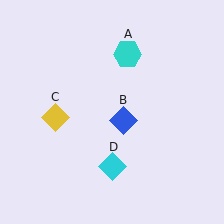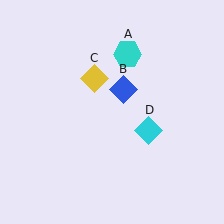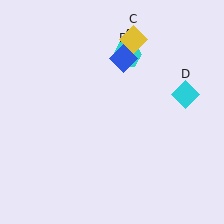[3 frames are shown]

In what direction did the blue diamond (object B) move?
The blue diamond (object B) moved up.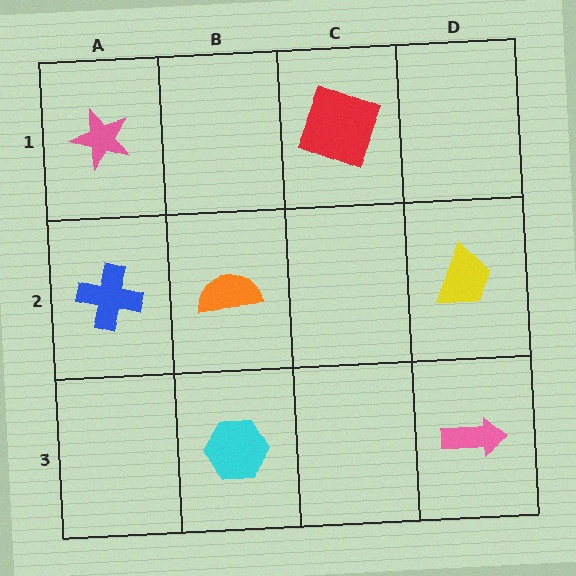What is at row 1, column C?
A red square.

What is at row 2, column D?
A yellow trapezoid.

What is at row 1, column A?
A pink star.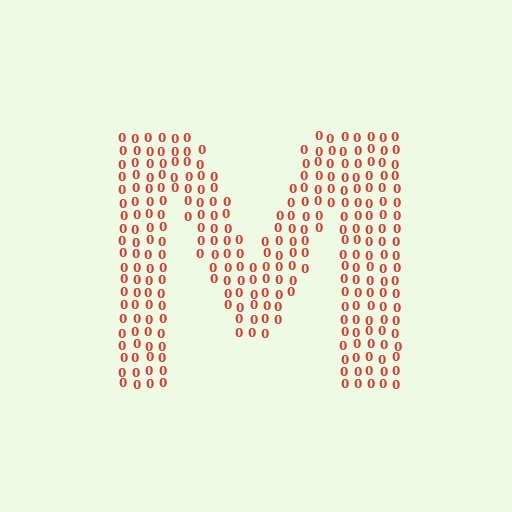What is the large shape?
The large shape is the letter M.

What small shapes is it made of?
It is made of small digit 0's.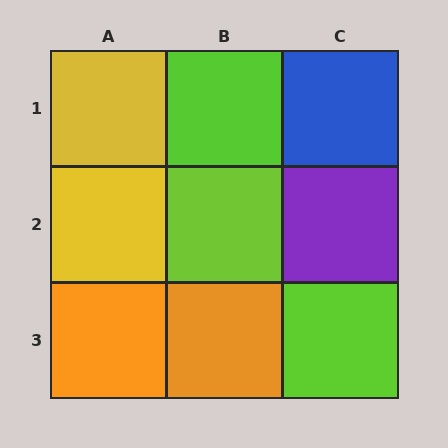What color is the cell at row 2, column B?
Lime.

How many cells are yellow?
2 cells are yellow.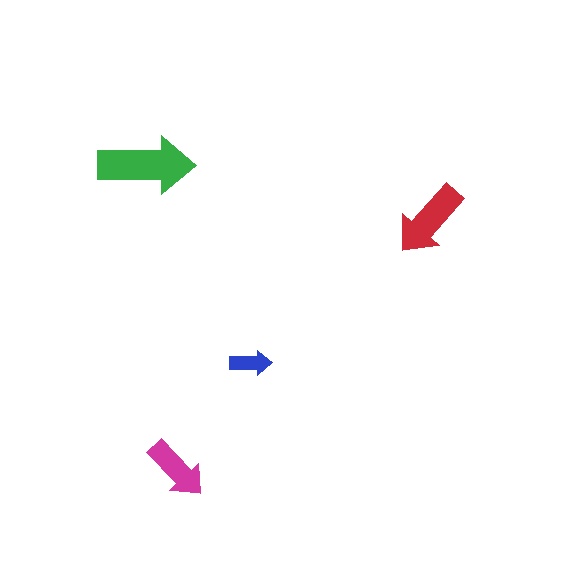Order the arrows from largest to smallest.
the green one, the red one, the magenta one, the blue one.